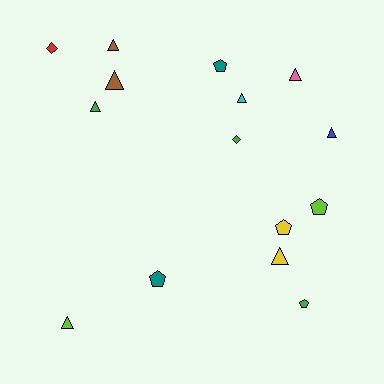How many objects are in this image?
There are 15 objects.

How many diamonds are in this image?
There are 2 diamonds.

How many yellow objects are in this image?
There are 2 yellow objects.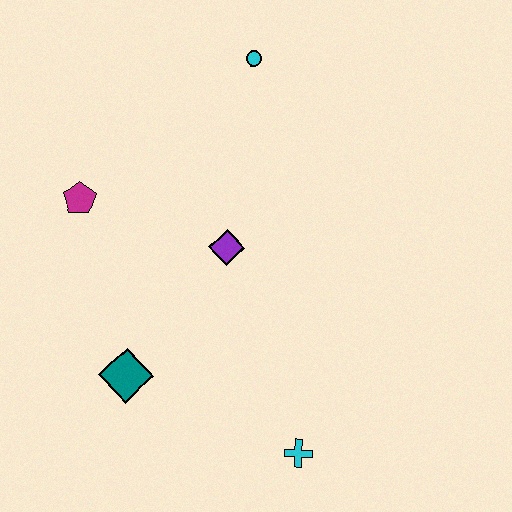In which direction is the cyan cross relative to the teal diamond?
The cyan cross is to the right of the teal diamond.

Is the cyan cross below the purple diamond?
Yes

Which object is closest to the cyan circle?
The purple diamond is closest to the cyan circle.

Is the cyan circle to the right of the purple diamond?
Yes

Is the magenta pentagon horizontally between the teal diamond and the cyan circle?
No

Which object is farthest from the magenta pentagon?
The cyan cross is farthest from the magenta pentagon.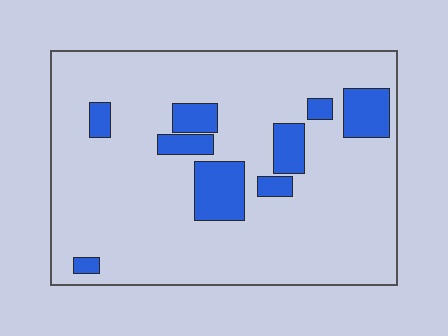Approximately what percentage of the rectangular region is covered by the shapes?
Approximately 15%.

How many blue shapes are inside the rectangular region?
9.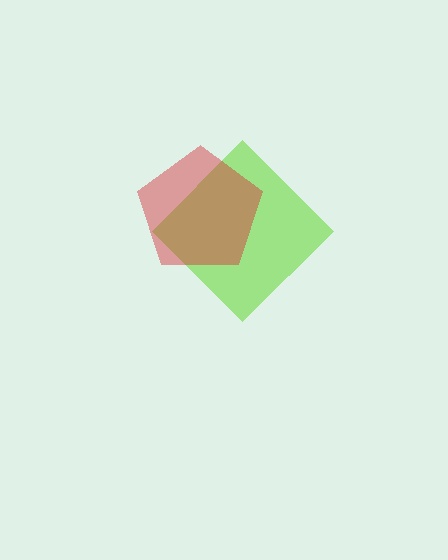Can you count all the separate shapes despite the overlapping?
Yes, there are 2 separate shapes.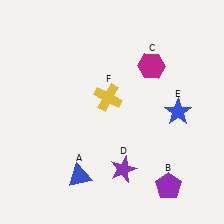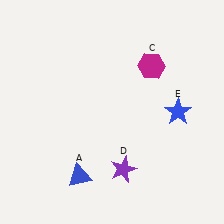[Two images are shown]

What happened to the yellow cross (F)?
The yellow cross (F) was removed in Image 2. It was in the top-left area of Image 1.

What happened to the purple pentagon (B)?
The purple pentagon (B) was removed in Image 2. It was in the bottom-right area of Image 1.